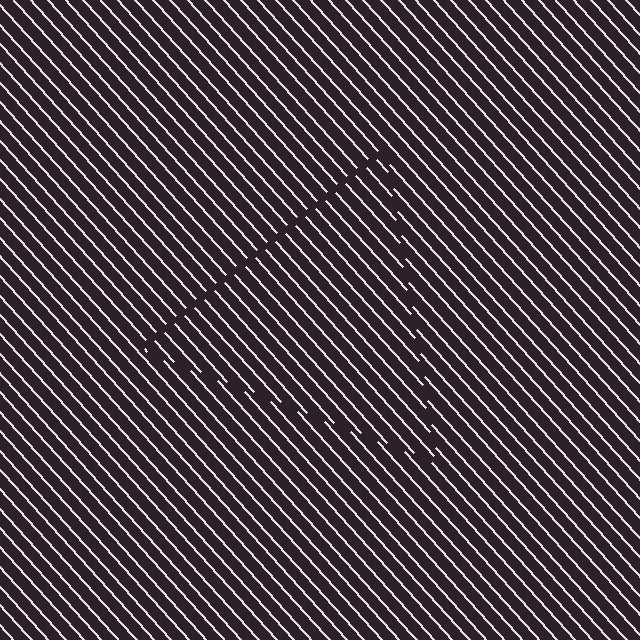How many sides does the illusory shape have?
3 sides — the line-ends trace a triangle.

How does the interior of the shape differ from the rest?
The interior of the shape contains the same grating, shifted by half a period — the contour is defined by the phase discontinuity where line-ends from the inner and outer gratings abut.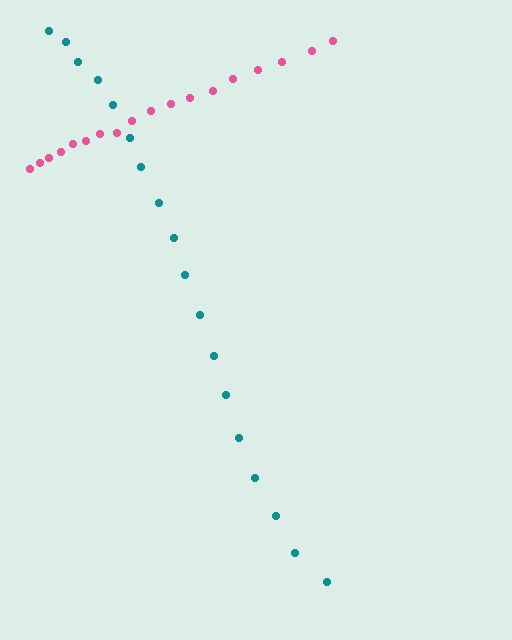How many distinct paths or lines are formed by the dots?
There are 2 distinct paths.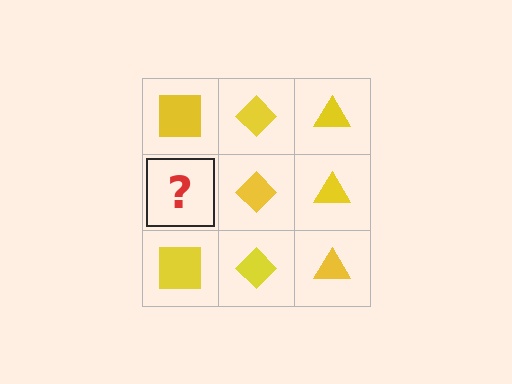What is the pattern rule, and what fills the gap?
The rule is that each column has a consistent shape. The gap should be filled with a yellow square.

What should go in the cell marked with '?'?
The missing cell should contain a yellow square.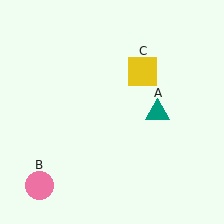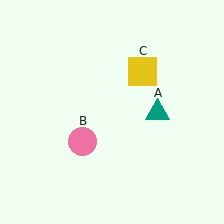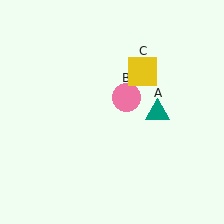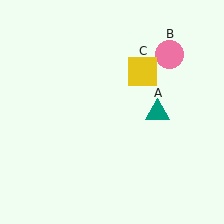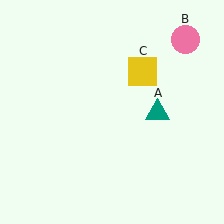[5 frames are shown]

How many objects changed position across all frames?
1 object changed position: pink circle (object B).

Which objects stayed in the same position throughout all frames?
Teal triangle (object A) and yellow square (object C) remained stationary.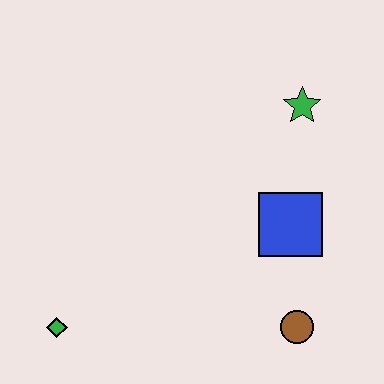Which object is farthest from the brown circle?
The green diamond is farthest from the brown circle.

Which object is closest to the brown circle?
The blue square is closest to the brown circle.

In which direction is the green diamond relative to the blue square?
The green diamond is to the left of the blue square.